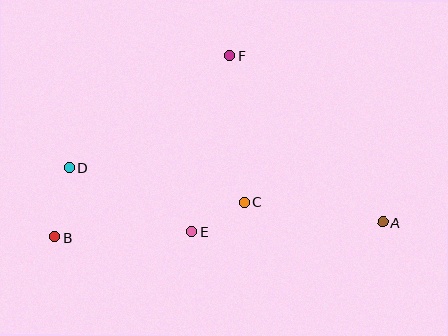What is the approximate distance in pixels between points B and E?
The distance between B and E is approximately 137 pixels.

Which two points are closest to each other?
Points C and E are closest to each other.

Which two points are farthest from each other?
Points A and B are farthest from each other.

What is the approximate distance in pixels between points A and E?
The distance between A and E is approximately 191 pixels.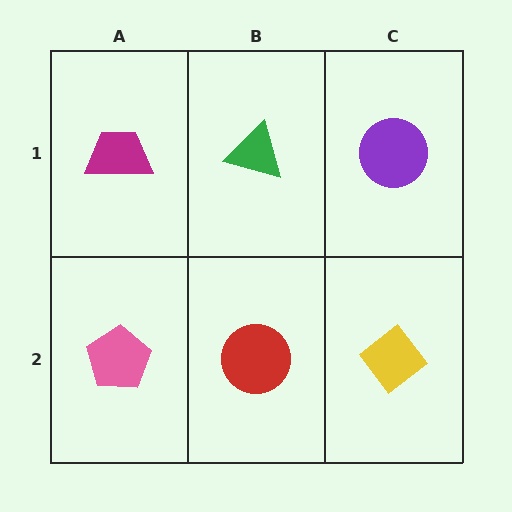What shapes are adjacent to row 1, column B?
A red circle (row 2, column B), a magenta trapezoid (row 1, column A), a purple circle (row 1, column C).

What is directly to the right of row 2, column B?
A yellow diamond.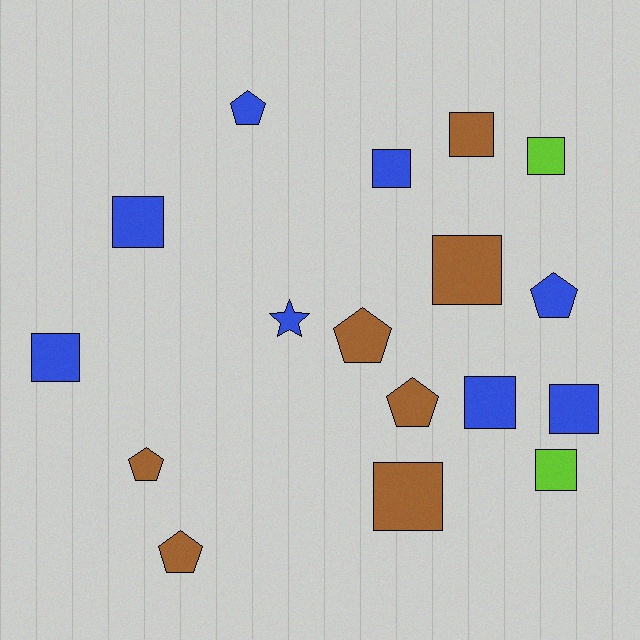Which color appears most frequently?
Blue, with 8 objects.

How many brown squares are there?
There are 3 brown squares.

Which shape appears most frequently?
Square, with 10 objects.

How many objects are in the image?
There are 17 objects.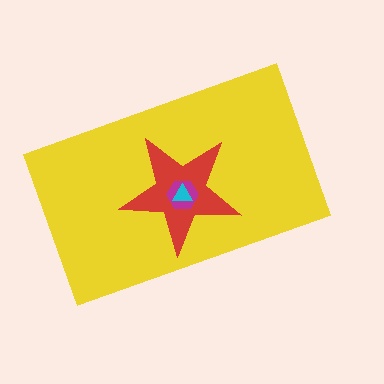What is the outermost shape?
The yellow rectangle.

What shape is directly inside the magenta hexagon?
The cyan triangle.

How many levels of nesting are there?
4.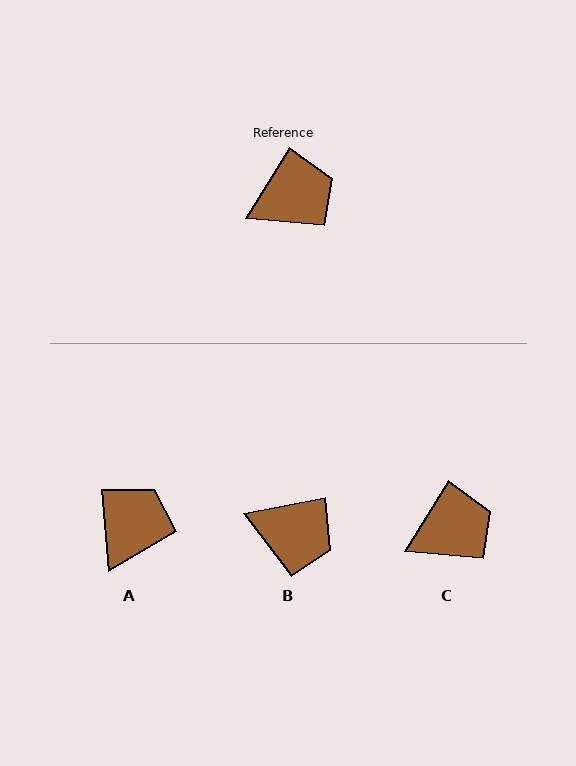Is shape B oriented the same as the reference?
No, it is off by about 48 degrees.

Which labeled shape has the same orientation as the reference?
C.